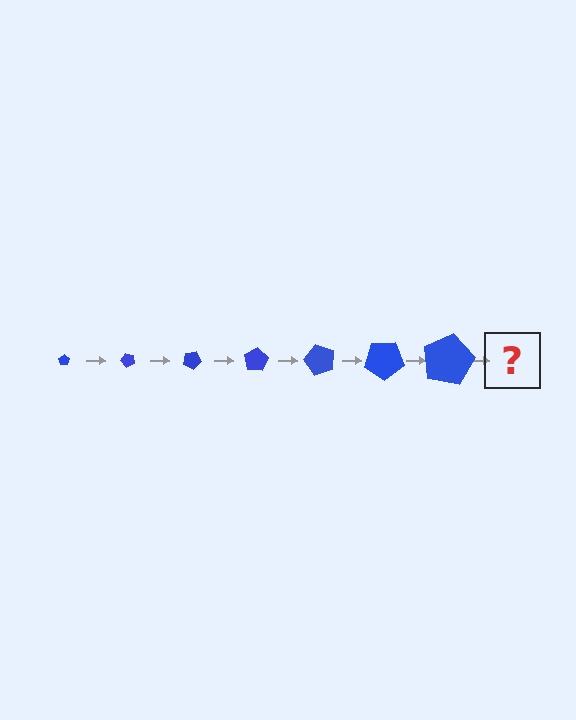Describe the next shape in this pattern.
It should be a pentagon, larger than the previous one and rotated 350 degrees from the start.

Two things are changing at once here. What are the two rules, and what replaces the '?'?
The two rules are that the pentagon grows larger each step and it rotates 50 degrees each step. The '?' should be a pentagon, larger than the previous one and rotated 350 degrees from the start.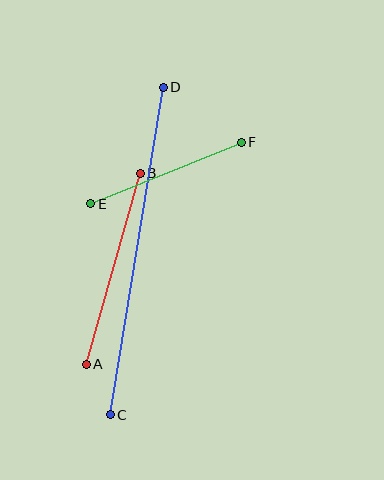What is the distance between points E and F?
The distance is approximately 163 pixels.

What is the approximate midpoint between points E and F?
The midpoint is at approximately (166, 173) pixels.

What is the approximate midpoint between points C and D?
The midpoint is at approximately (137, 251) pixels.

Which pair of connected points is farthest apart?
Points C and D are farthest apart.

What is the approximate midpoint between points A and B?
The midpoint is at approximately (113, 269) pixels.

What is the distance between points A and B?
The distance is approximately 198 pixels.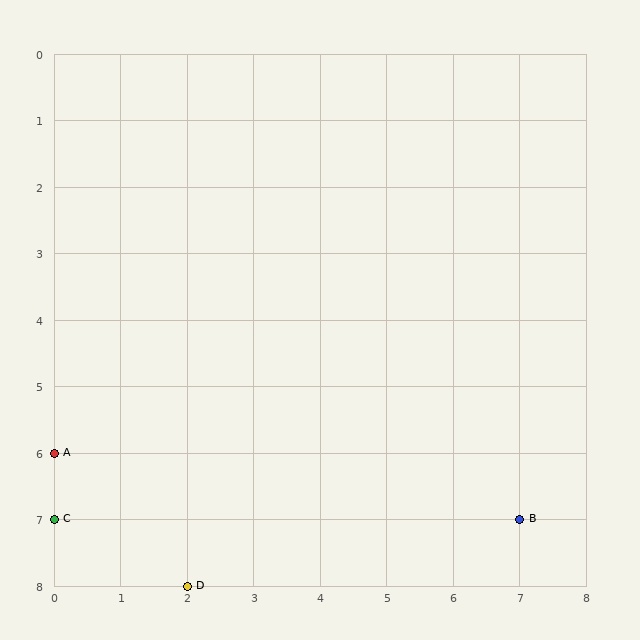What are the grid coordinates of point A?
Point A is at grid coordinates (0, 6).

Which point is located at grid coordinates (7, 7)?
Point B is at (7, 7).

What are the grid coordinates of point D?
Point D is at grid coordinates (2, 8).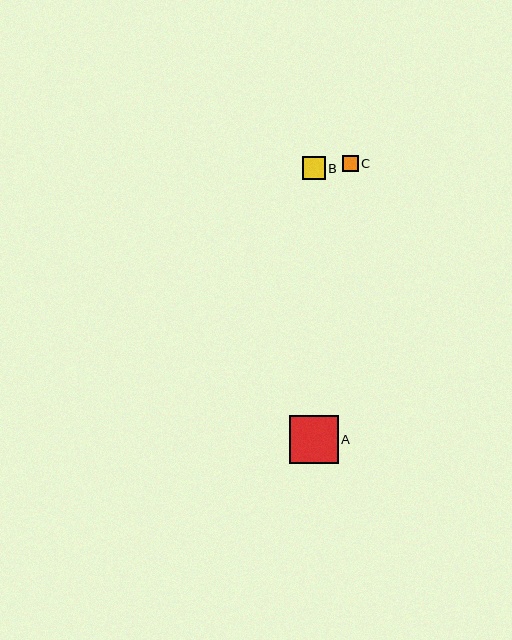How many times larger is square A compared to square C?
Square A is approximately 3.0 times the size of square C.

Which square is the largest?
Square A is the largest with a size of approximately 48 pixels.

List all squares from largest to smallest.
From largest to smallest: A, B, C.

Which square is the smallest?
Square C is the smallest with a size of approximately 16 pixels.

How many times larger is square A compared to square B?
Square A is approximately 2.1 times the size of square B.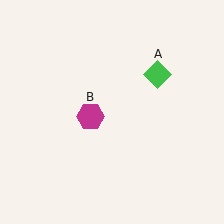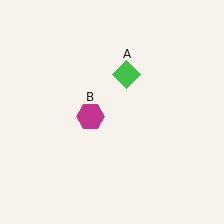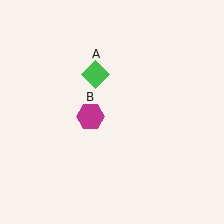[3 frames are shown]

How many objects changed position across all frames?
1 object changed position: green diamond (object A).